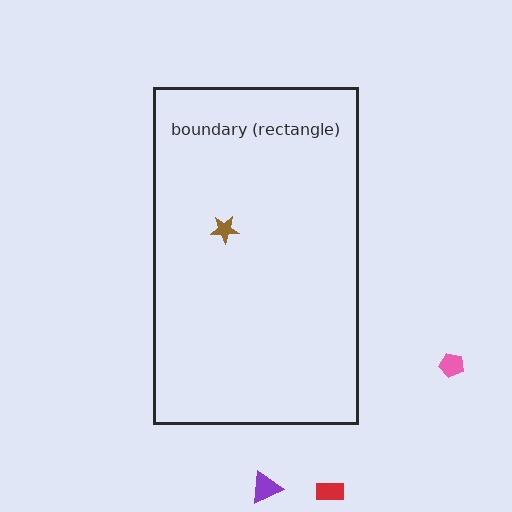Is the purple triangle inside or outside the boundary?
Outside.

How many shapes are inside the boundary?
1 inside, 3 outside.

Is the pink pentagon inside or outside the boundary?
Outside.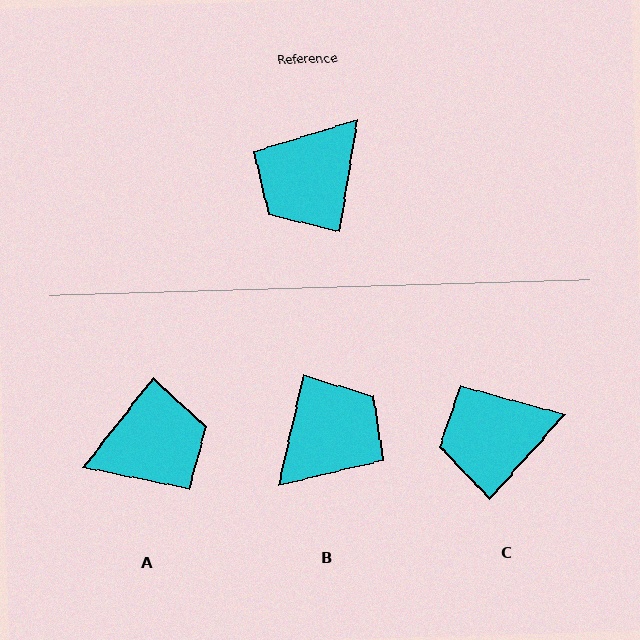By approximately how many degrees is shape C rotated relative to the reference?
Approximately 33 degrees clockwise.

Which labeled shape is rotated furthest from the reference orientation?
B, about 176 degrees away.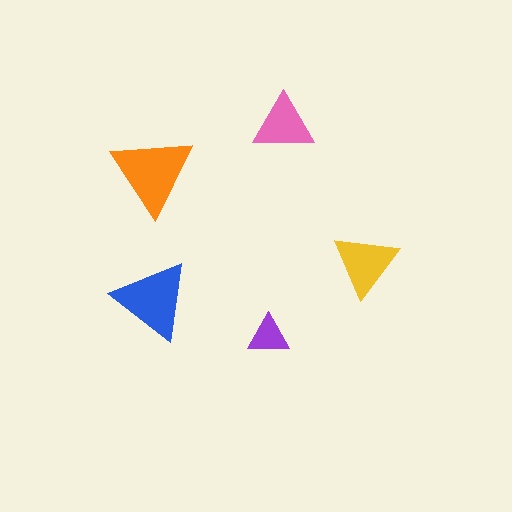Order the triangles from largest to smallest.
the orange one, the blue one, the yellow one, the pink one, the purple one.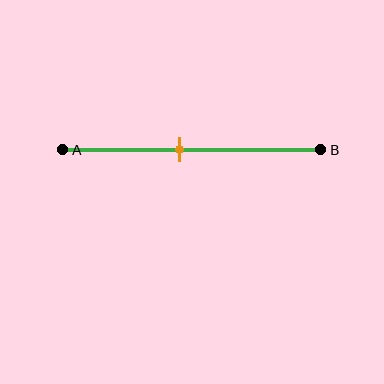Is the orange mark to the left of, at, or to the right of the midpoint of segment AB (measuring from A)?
The orange mark is to the left of the midpoint of segment AB.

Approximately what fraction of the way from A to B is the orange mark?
The orange mark is approximately 45% of the way from A to B.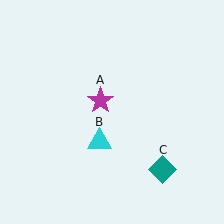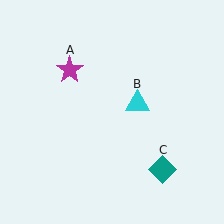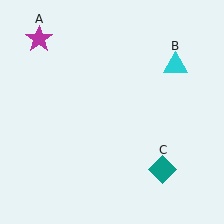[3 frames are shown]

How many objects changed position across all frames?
2 objects changed position: magenta star (object A), cyan triangle (object B).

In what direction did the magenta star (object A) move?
The magenta star (object A) moved up and to the left.